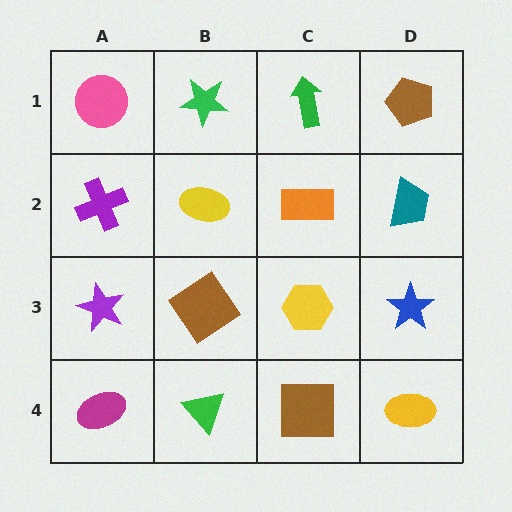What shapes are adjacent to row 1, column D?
A teal trapezoid (row 2, column D), a green arrow (row 1, column C).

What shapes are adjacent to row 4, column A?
A purple star (row 3, column A), a green triangle (row 4, column B).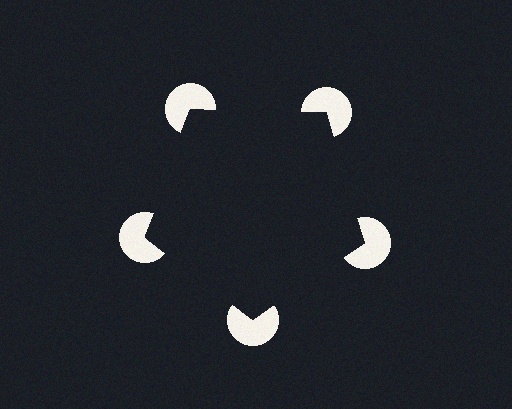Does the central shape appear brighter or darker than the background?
It typically appears slightly darker than the background, even though no actual brightness change is drawn.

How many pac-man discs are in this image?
There are 5 — one at each vertex of the illusory pentagon.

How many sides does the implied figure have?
5 sides.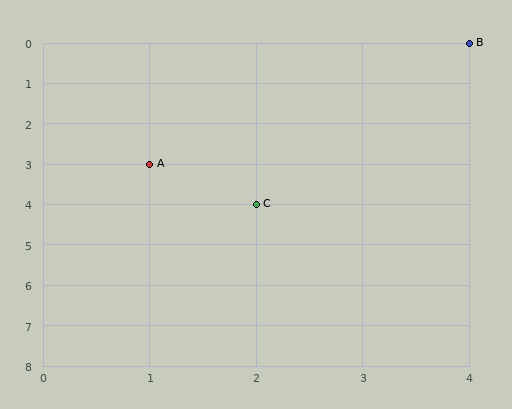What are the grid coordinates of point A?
Point A is at grid coordinates (1, 3).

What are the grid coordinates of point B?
Point B is at grid coordinates (4, 0).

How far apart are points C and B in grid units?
Points C and B are 2 columns and 4 rows apart (about 4.5 grid units diagonally).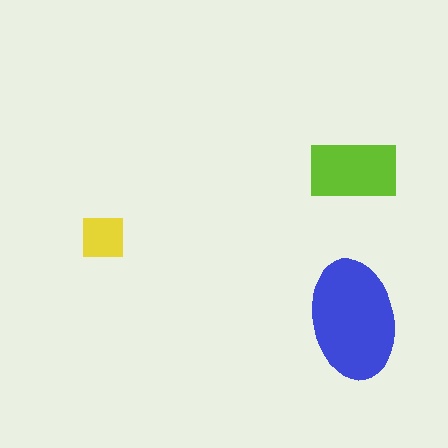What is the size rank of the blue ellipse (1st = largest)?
1st.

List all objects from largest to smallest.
The blue ellipse, the lime rectangle, the yellow square.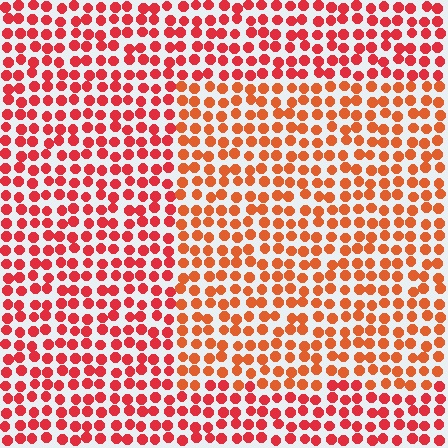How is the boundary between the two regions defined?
The boundary is defined purely by a slight shift in hue (about 22 degrees). Spacing, size, and orientation are identical on both sides.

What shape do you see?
I see a rectangle.